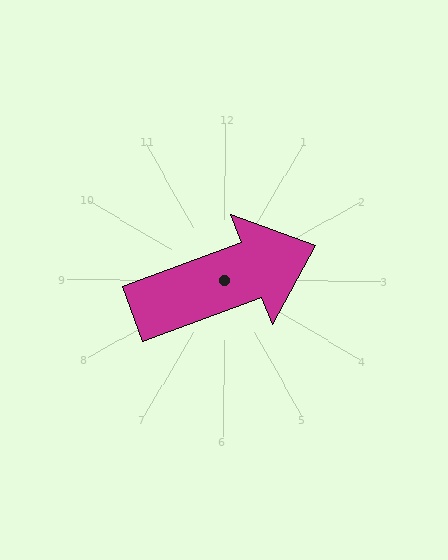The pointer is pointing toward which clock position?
Roughly 2 o'clock.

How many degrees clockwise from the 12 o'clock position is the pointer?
Approximately 69 degrees.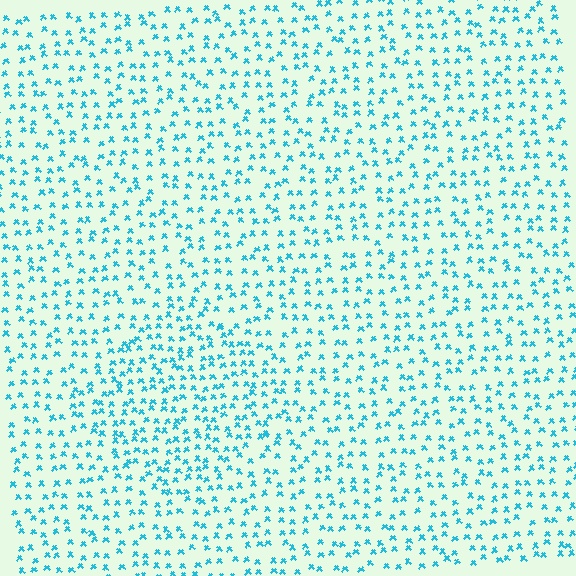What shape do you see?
I see a diamond.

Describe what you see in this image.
The image contains small cyan elements arranged at two different densities. A diamond-shaped region is visible where the elements are more densely packed than the surrounding area.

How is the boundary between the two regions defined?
The boundary is defined by a change in element density (approximately 1.5x ratio). All elements are the same color, size, and shape.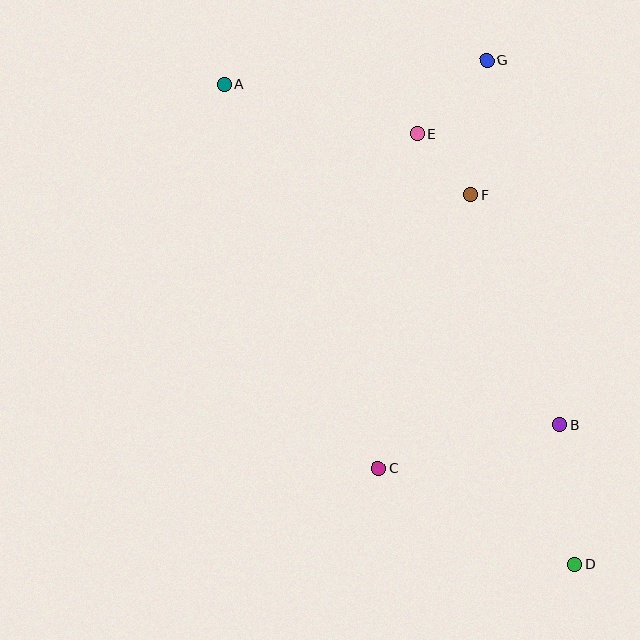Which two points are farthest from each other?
Points A and D are farthest from each other.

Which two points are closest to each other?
Points E and F are closest to each other.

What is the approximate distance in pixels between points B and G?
The distance between B and G is approximately 371 pixels.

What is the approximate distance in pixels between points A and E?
The distance between A and E is approximately 199 pixels.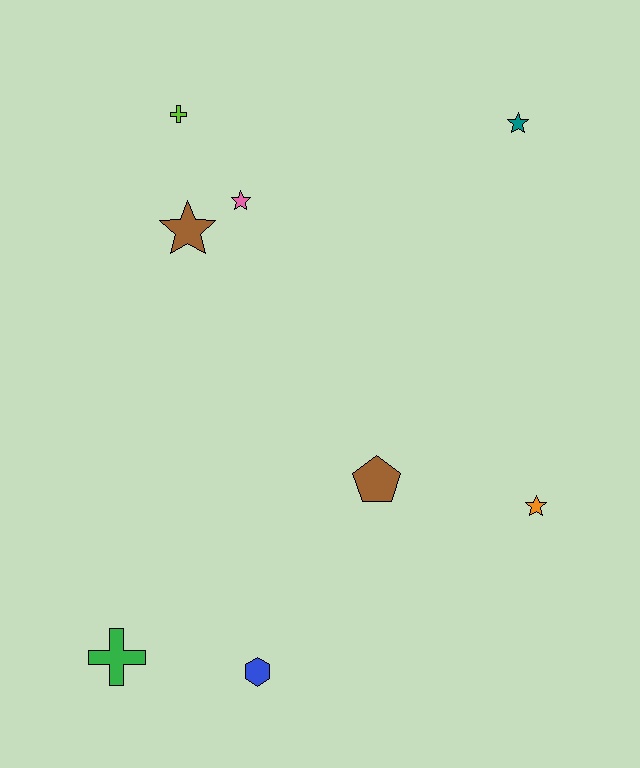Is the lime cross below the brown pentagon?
No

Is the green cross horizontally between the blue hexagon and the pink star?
No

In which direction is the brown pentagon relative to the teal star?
The brown pentagon is below the teal star.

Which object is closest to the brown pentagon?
The orange star is closest to the brown pentagon.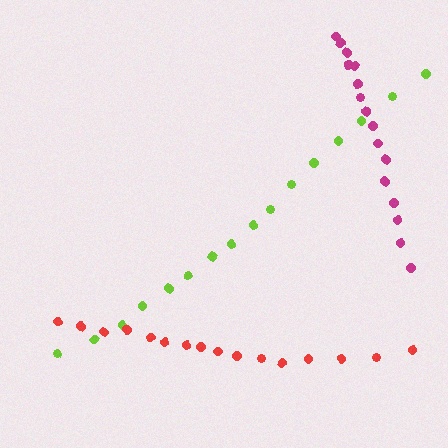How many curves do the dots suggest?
There are 3 distinct paths.